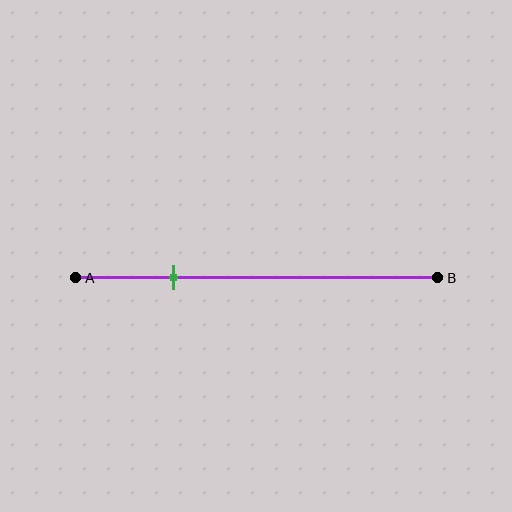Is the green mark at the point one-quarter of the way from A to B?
Yes, the mark is approximately at the one-quarter point.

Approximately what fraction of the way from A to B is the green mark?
The green mark is approximately 25% of the way from A to B.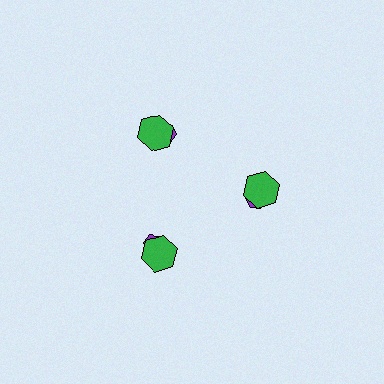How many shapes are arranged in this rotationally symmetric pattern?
There are 6 shapes, arranged in 3 groups of 2.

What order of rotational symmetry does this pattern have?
This pattern has 3-fold rotational symmetry.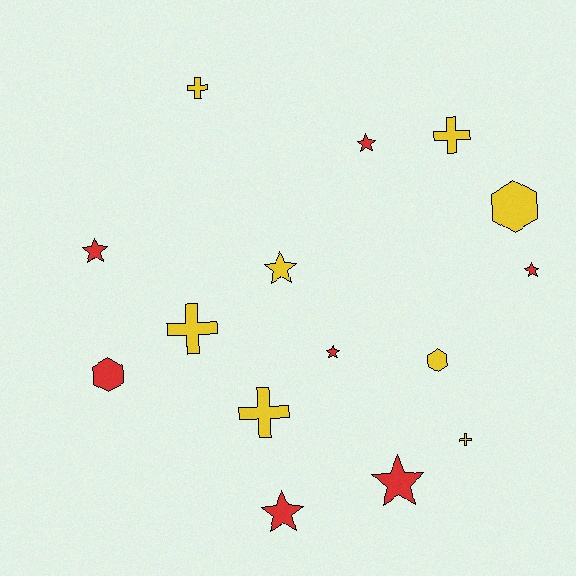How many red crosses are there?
There are no red crosses.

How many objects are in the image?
There are 15 objects.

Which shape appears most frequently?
Star, with 7 objects.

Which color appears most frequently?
Yellow, with 8 objects.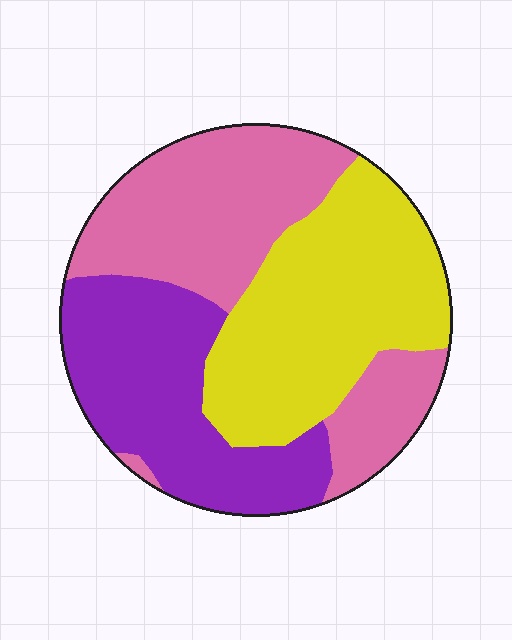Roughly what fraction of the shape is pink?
Pink takes up about three eighths (3/8) of the shape.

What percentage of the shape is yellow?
Yellow takes up about one third (1/3) of the shape.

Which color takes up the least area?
Purple, at roughly 30%.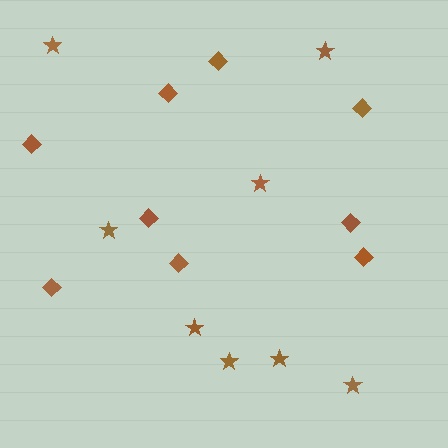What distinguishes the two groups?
There are 2 groups: one group of stars (8) and one group of diamonds (9).